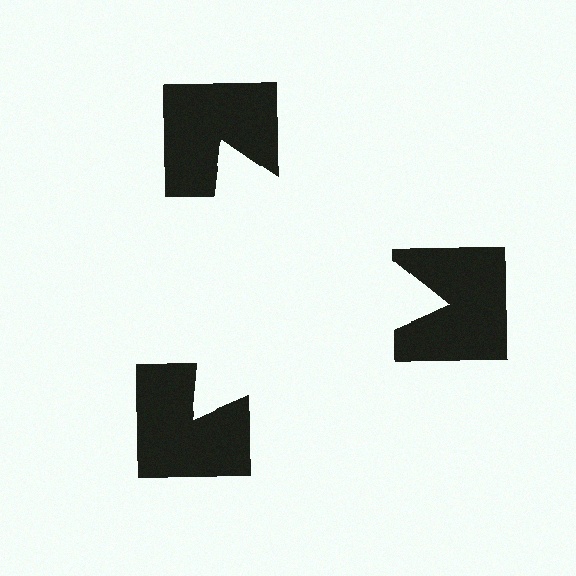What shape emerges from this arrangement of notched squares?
An illusory triangle — its edges are inferred from the aligned wedge cuts in the notched squares, not physically drawn.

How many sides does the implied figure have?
3 sides.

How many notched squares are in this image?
There are 3 — one at each vertex of the illusory triangle.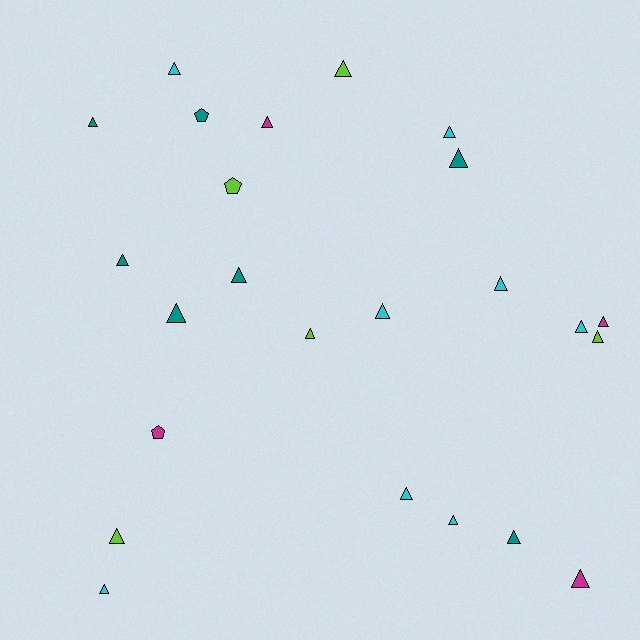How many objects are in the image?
There are 24 objects.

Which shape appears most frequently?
Triangle, with 21 objects.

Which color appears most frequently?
Cyan, with 8 objects.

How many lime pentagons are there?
There is 1 lime pentagon.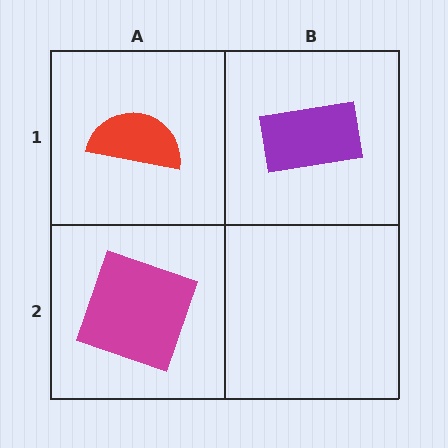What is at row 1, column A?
A red semicircle.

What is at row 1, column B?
A purple rectangle.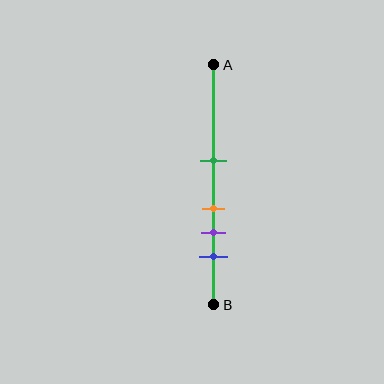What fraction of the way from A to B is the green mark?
The green mark is approximately 40% (0.4) of the way from A to B.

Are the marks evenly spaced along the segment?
No, the marks are not evenly spaced.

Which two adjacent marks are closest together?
The orange and purple marks are the closest adjacent pair.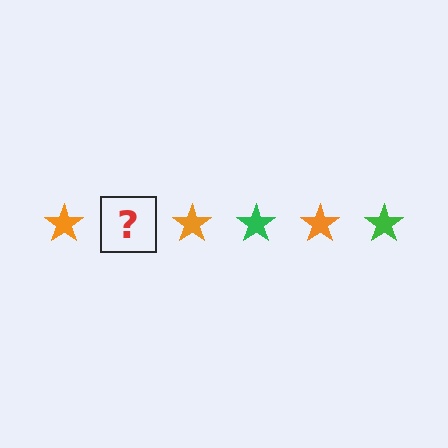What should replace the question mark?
The question mark should be replaced with a green star.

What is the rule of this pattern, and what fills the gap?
The rule is that the pattern cycles through orange, green stars. The gap should be filled with a green star.